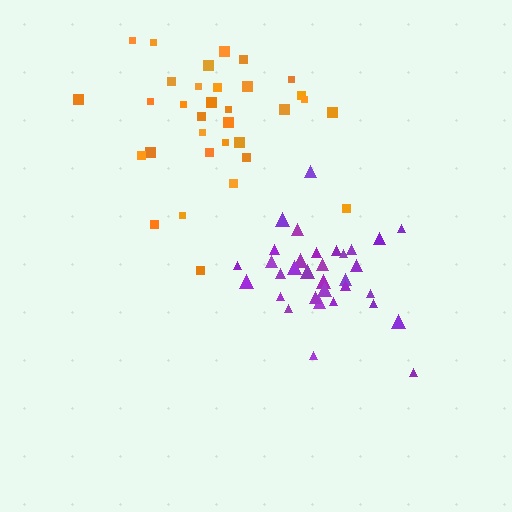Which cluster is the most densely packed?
Purple.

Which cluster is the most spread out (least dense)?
Orange.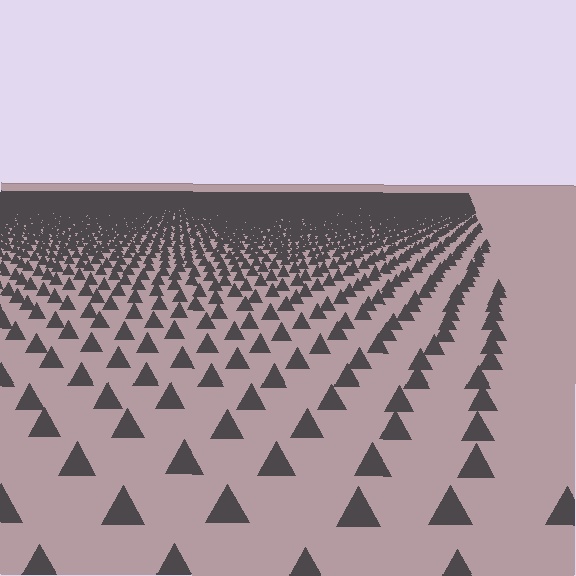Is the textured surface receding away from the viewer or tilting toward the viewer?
The surface is receding away from the viewer. Texture elements get smaller and denser toward the top.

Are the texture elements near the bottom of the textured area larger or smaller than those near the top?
Larger. Near the bottom, elements are closer to the viewer and appear at a bigger on-screen size.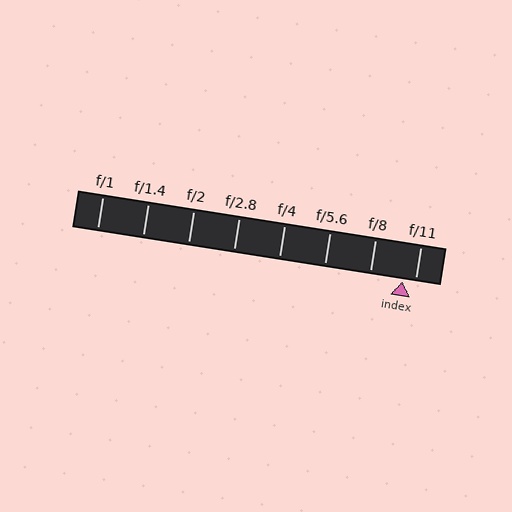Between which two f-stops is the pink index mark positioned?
The index mark is between f/8 and f/11.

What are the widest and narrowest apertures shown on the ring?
The widest aperture shown is f/1 and the narrowest is f/11.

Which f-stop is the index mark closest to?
The index mark is closest to f/11.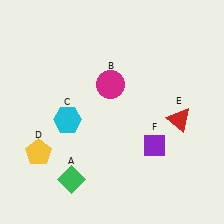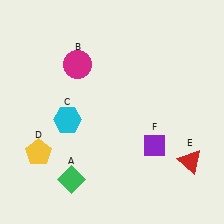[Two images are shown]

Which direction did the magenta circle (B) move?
The magenta circle (B) moved left.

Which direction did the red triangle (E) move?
The red triangle (E) moved down.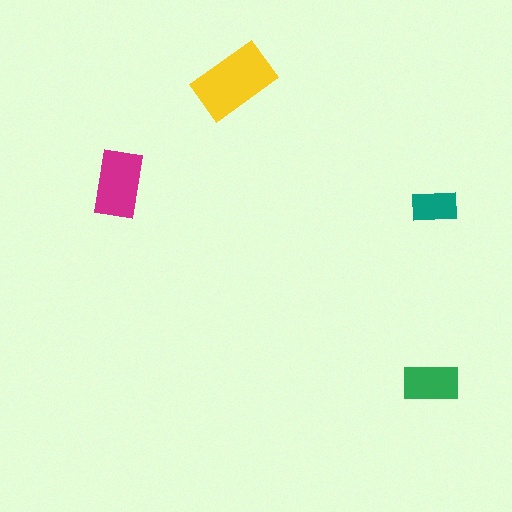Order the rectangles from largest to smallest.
the yellow one, the magenta one, the green one, the teal one.